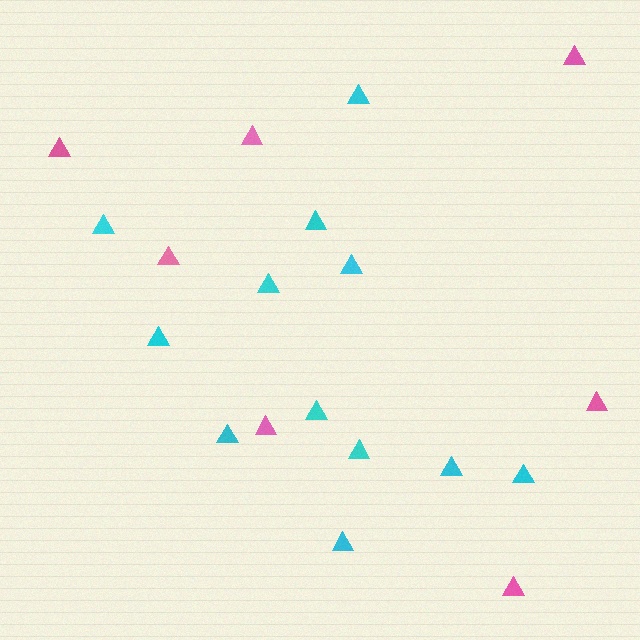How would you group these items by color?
There are 2 groups: one group of pink triangles (7) and one group of cyan triangles (12).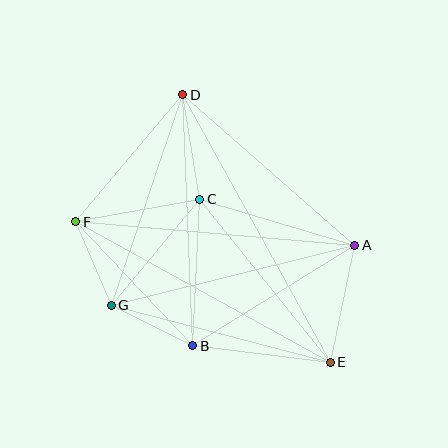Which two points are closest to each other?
Points F and G are closest to each other.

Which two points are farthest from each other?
Points D and E are farthest from each other.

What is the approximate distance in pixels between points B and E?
The distance between B and E is approximately 139 pixels.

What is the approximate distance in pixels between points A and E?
The distance between A and E is approximately 120 pixels.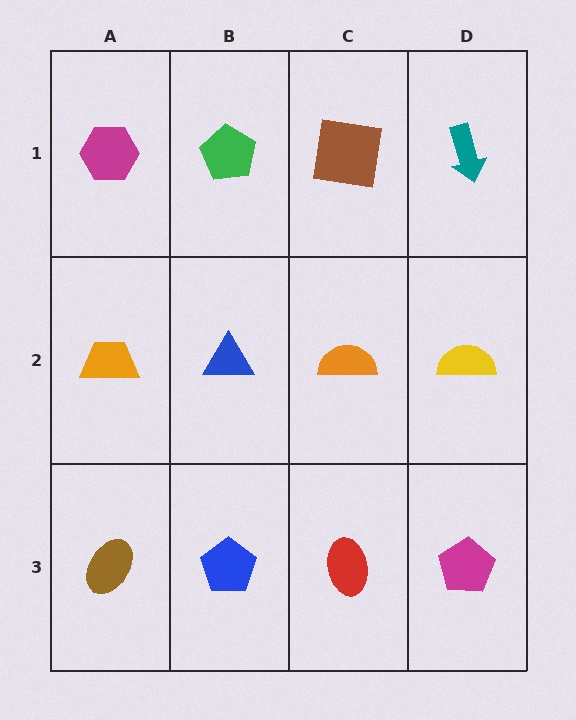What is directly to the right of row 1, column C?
A teal arrow.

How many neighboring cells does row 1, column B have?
3.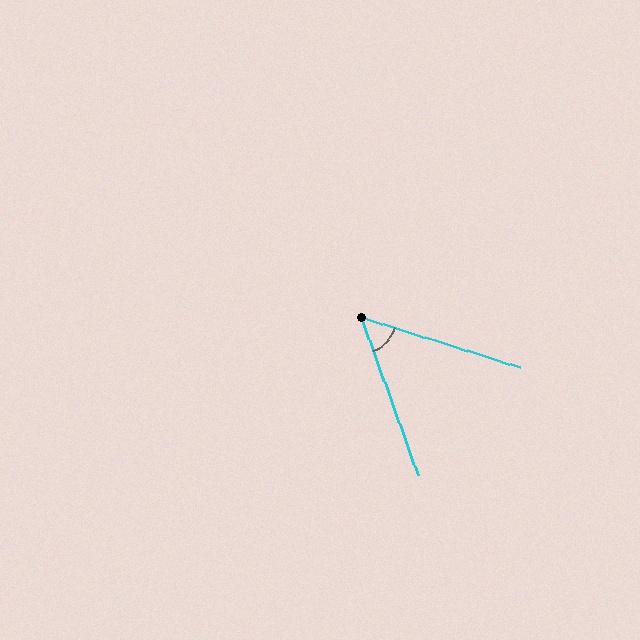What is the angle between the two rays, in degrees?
Approximately 53 degrees.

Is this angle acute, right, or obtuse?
It is acute.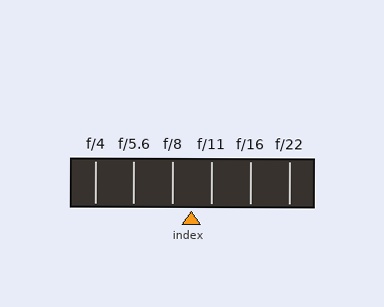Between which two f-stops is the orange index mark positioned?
The index mark is between f/8 and f/11.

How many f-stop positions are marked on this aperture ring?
There are 6 f-stop positions marked.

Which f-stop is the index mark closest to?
The index mark is closest to f/8.